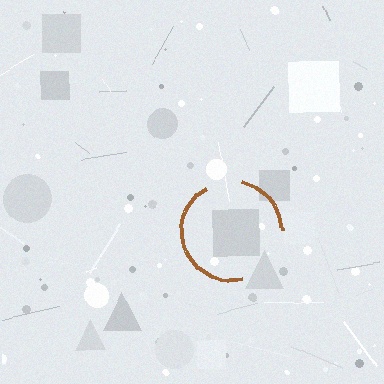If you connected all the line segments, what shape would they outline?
They would outline a circle.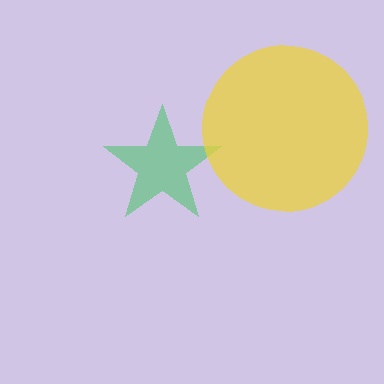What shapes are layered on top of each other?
The layered shapes are: a green star, a yellow circle.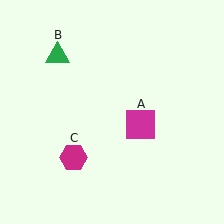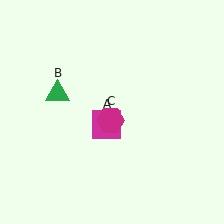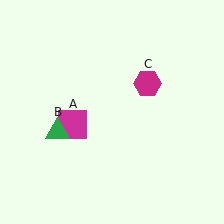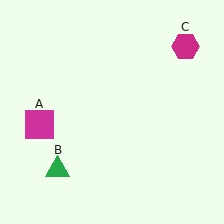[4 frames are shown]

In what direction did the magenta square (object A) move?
The magenta square (object A) moved left.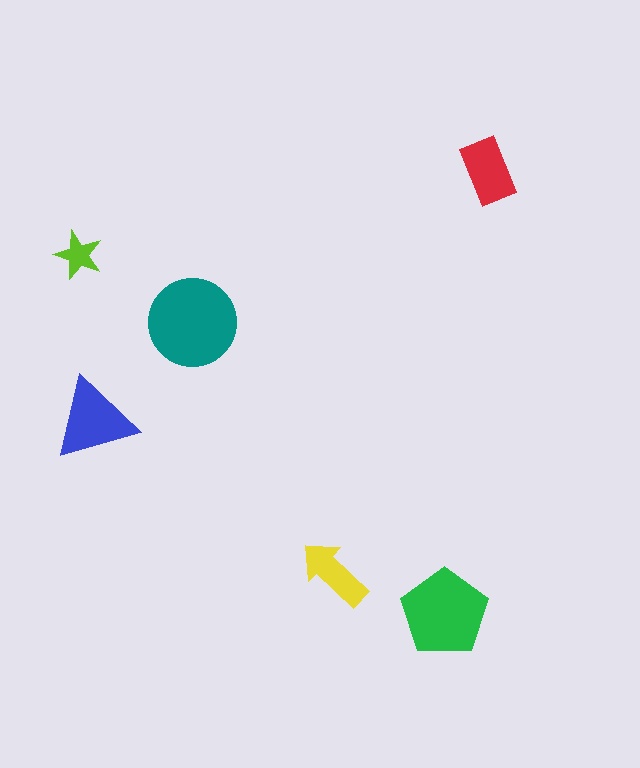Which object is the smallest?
The lime star.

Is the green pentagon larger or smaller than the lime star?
Larger.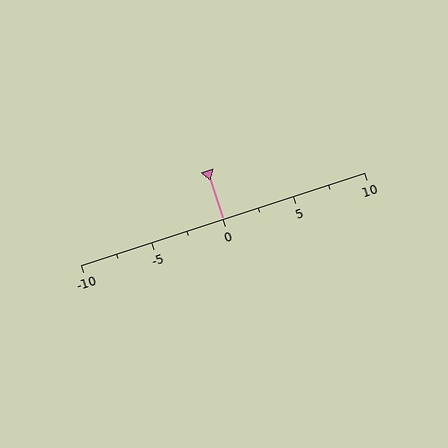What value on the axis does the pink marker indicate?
The marker indicates approximately 0.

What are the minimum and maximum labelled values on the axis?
The axis runs from -10 to 10.